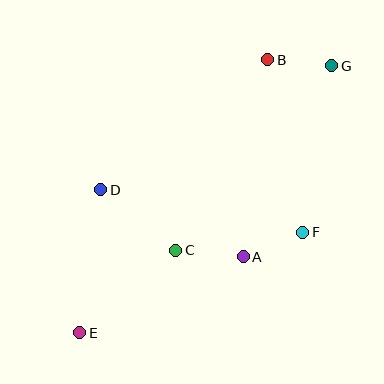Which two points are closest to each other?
Points B and G are closest to each other.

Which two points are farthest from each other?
Points E and G are farthest from each other.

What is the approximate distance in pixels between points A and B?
The distance between A and B is approximately 199 pixels.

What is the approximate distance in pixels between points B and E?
The distance between B and E is approximately 331 pixels.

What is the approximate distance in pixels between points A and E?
The distance between A and E is approximately 180 pixels.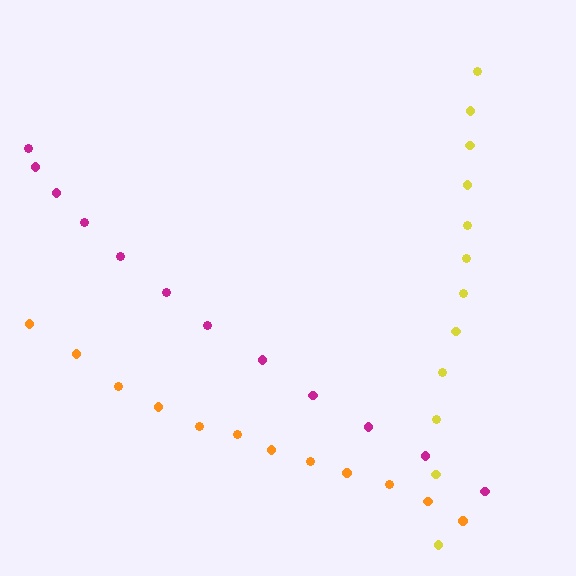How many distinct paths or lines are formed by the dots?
There are 3 distinct paths.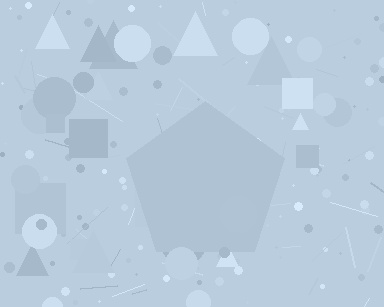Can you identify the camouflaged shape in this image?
The camouflaged shape is a pentagon.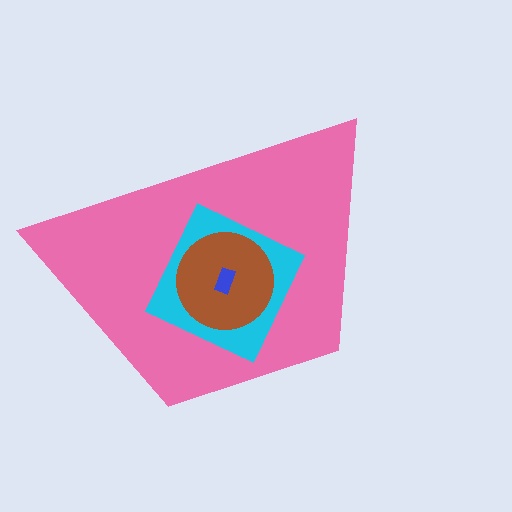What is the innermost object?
The blue rectangle.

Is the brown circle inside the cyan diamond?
Yes.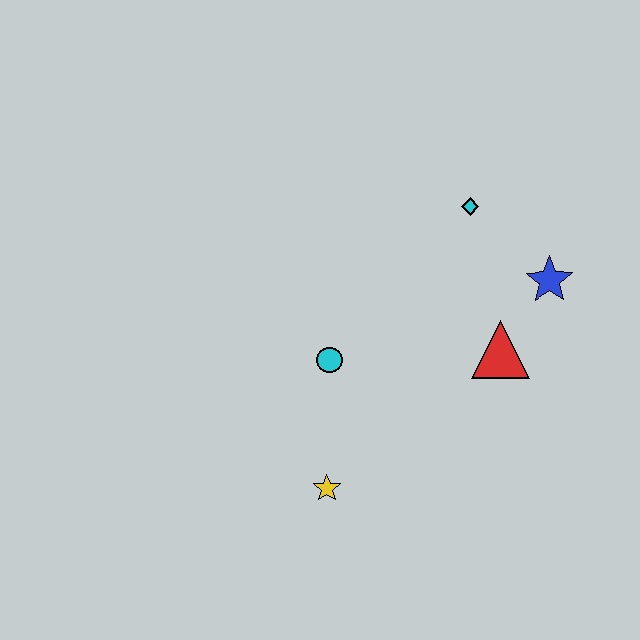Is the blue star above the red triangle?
Yes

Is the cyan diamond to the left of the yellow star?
No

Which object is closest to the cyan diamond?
The blue star is closest to the cyan diamond.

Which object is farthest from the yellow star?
The cyan diamond is farthest from the yellow star.